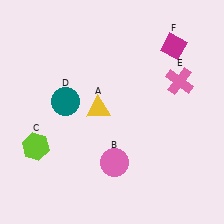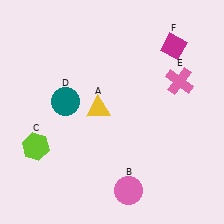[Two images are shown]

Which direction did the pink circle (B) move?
The pink circle (B) moved down.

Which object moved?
The pink circle (B) moved down.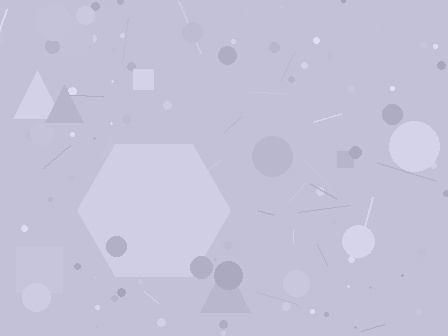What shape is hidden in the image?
A hexagon is hidden in the image.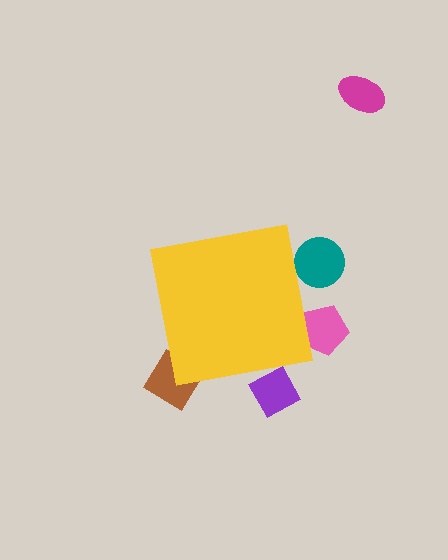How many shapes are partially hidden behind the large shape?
4 shapes are partially hidden.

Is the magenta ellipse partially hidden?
No, the magenta ellipse is fully visible.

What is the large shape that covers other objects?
A yellow square.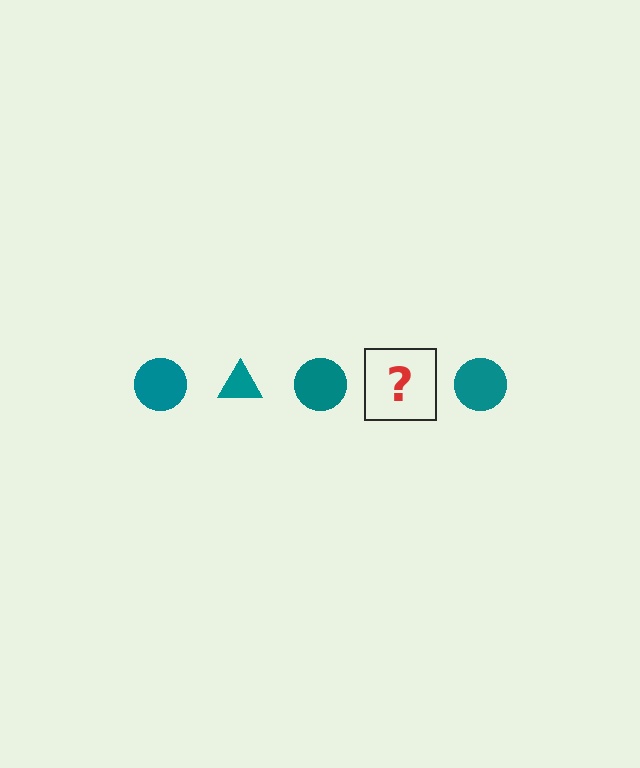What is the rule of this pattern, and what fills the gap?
The rule is that the pattern cycles through circle, triangle shapes in teal. The gap should be filled with a teal triangle.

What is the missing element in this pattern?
The missing element is a teal triangle.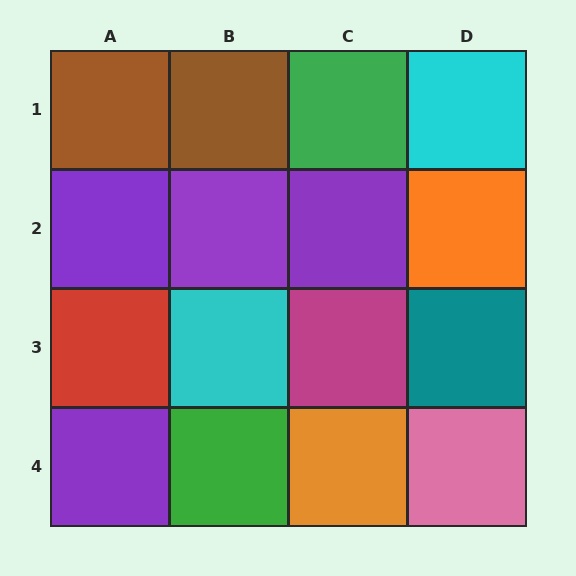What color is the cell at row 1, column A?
Brown.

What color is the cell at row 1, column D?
Cyan.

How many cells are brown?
2 cells are brown.